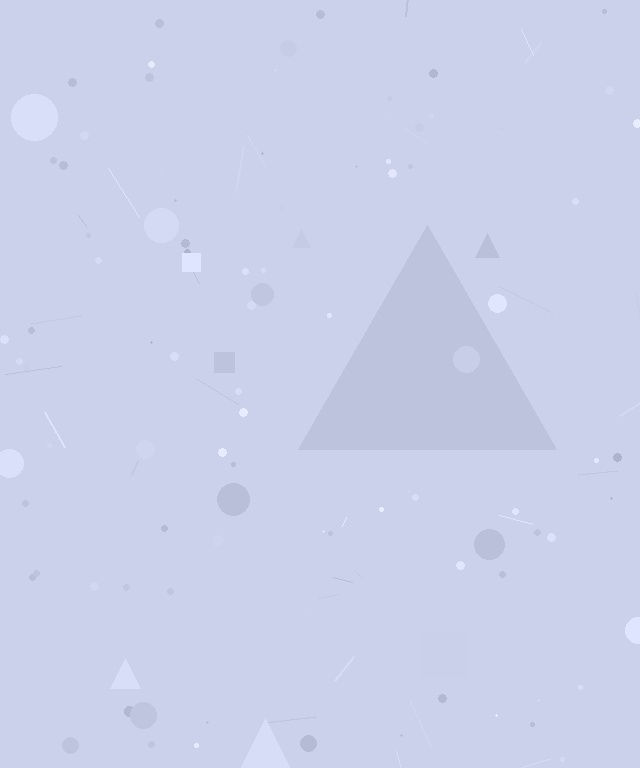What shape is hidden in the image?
A triangle is hidden in the image.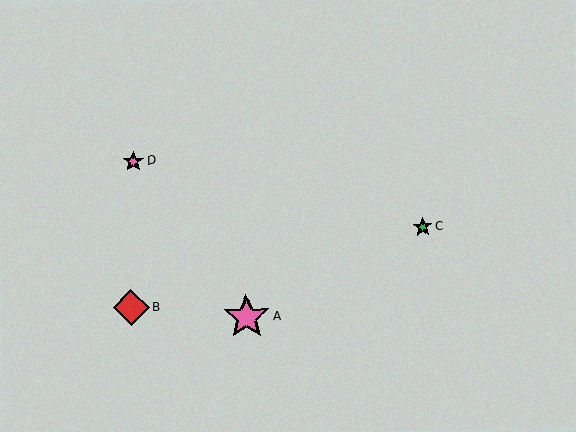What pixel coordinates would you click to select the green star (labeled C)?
Click at (423, 227) to select the green star C.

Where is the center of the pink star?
The center of the pink star is at (247, 317).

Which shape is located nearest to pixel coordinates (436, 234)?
The green star (labeled C) at (423, 227) is nearest to that location.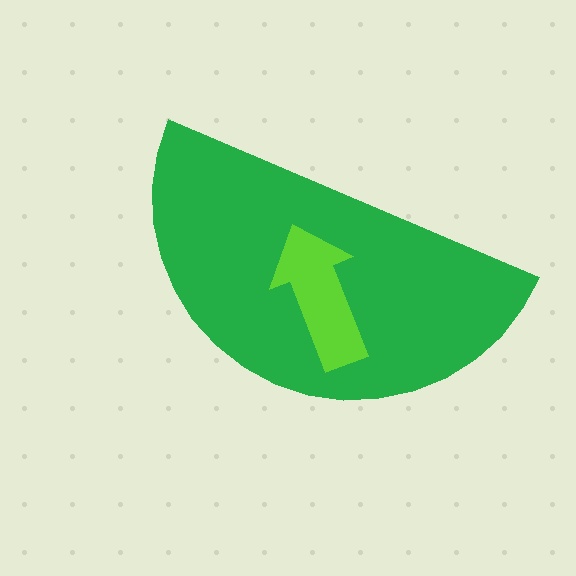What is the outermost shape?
The green semicircle.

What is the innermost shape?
The lime arrow.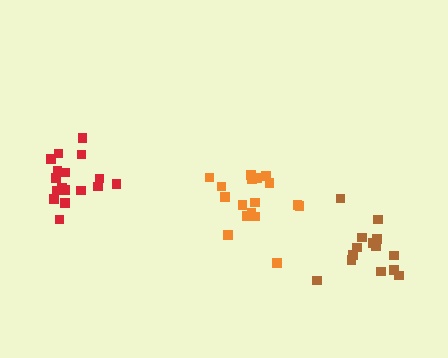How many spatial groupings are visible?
There are 3 spatial groupings.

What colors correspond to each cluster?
The clusters are colored: red, orange, brown.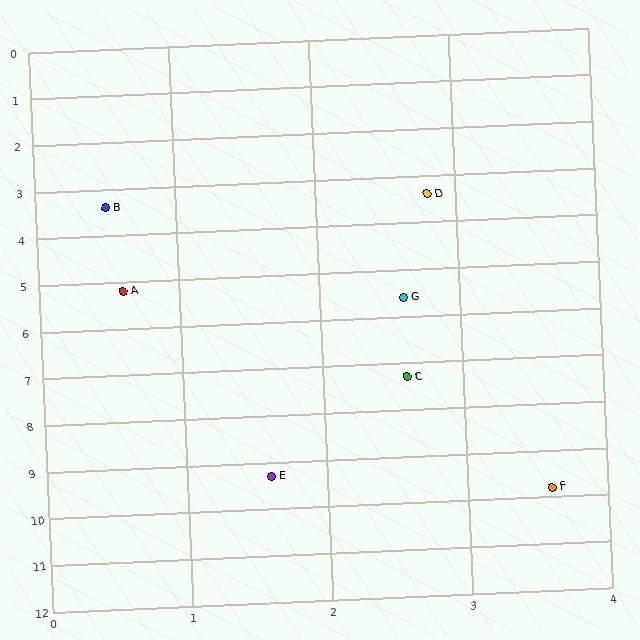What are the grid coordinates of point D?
Point D is at approximately (2.8, 3.4).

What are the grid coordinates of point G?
Point G is at approximately (2.6, 5.6).